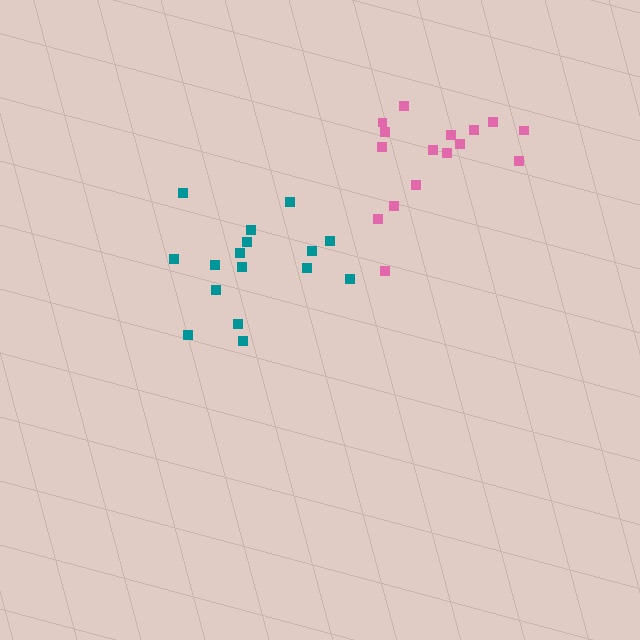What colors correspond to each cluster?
The clusters are colored: pink, teal.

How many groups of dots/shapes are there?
There are 2 groups.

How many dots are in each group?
Group 1: 16 dots, Group 2: 16 dots (32 total).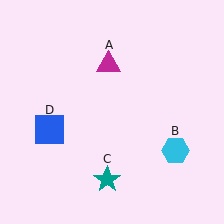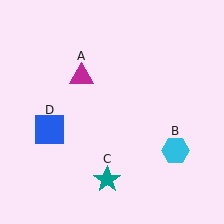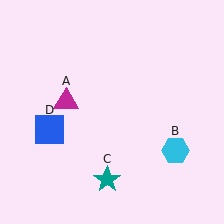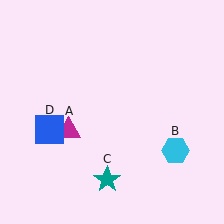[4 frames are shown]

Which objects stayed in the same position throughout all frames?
Cyan hexagon (object B) and teal star (object C) and blue square (object D) remained stationary.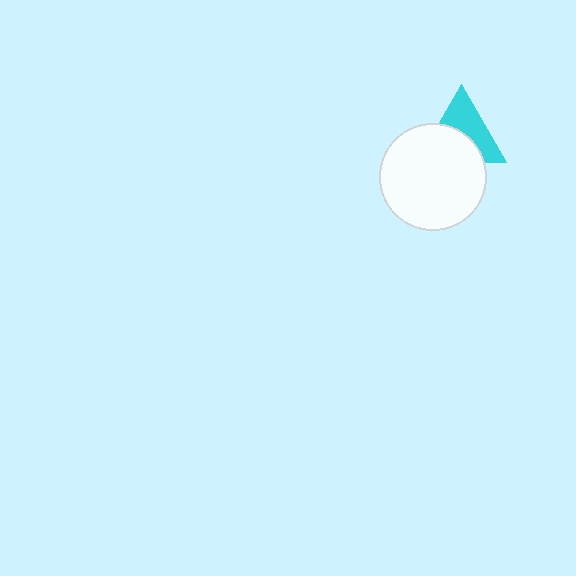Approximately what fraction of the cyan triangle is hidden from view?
Roughly 49% of the cyan triangle is hidden behind the white circle.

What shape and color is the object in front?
The object in front is a white circle.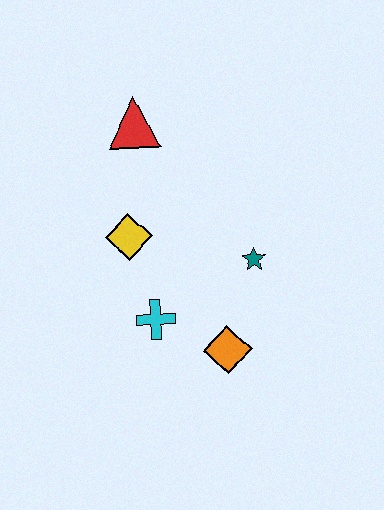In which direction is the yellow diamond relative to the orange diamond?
The yellow diamond is above the orange diamond.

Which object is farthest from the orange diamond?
The red triangle is farthest from the orange diamond.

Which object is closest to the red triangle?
The yellow diamond is closest to the red triangle.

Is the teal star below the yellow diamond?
Yes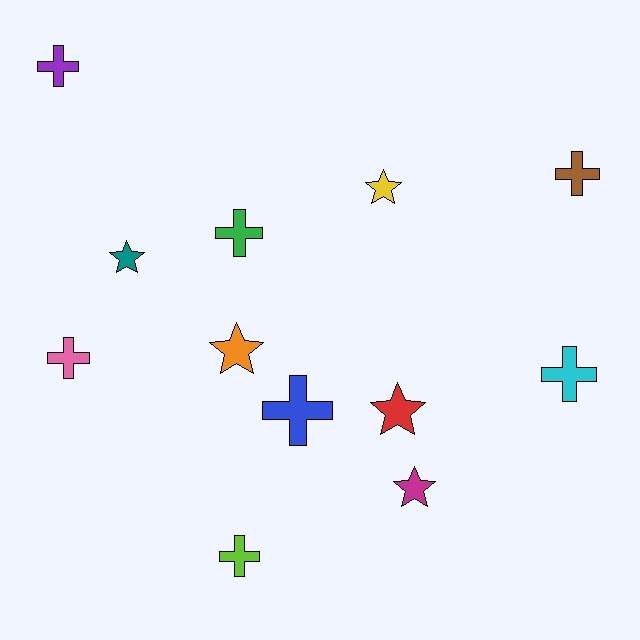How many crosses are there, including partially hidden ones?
There are 7 crosses.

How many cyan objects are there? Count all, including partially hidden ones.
There is 1 cyan object.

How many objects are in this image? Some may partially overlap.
There are 12 objects.